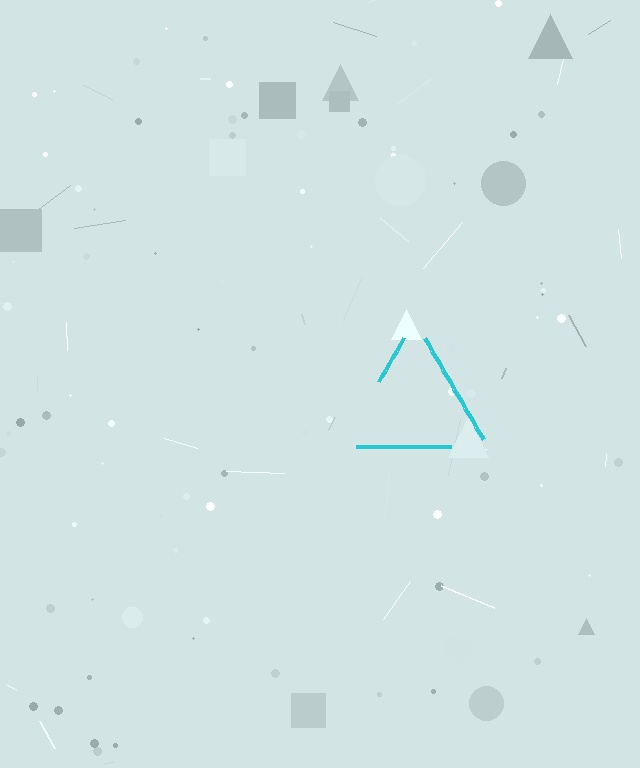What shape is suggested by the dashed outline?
The dashed outline suggests a triangle.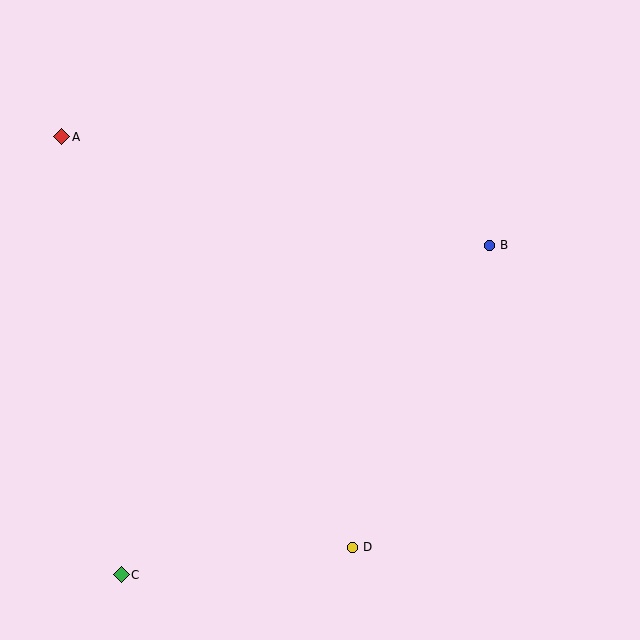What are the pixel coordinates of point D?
Point D is at (353, 547).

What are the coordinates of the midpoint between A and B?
The midpoint between A and B is at (276, 191).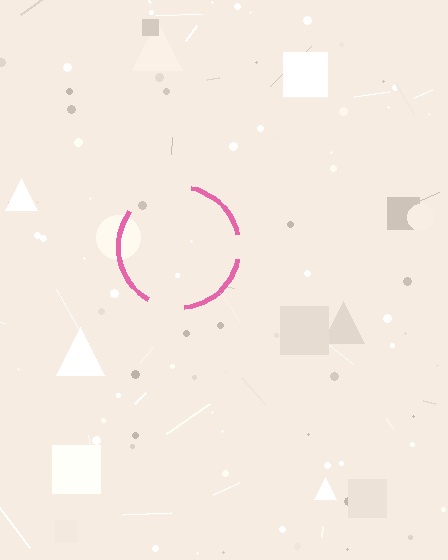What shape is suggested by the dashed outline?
The dashed outline suggests a circle.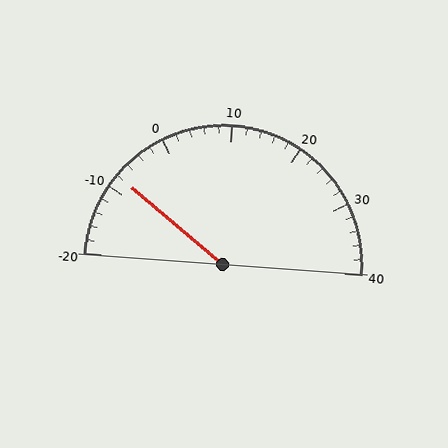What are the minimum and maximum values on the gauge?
The gauge ranges from -20 to 40.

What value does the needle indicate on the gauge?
The needle indicates approximately -8.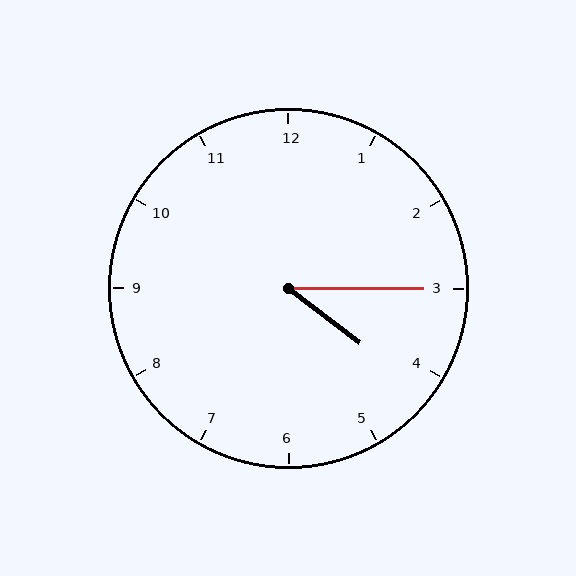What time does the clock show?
4:15.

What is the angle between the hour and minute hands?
Approximately 38 degrees.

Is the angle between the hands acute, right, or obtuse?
It is acute.